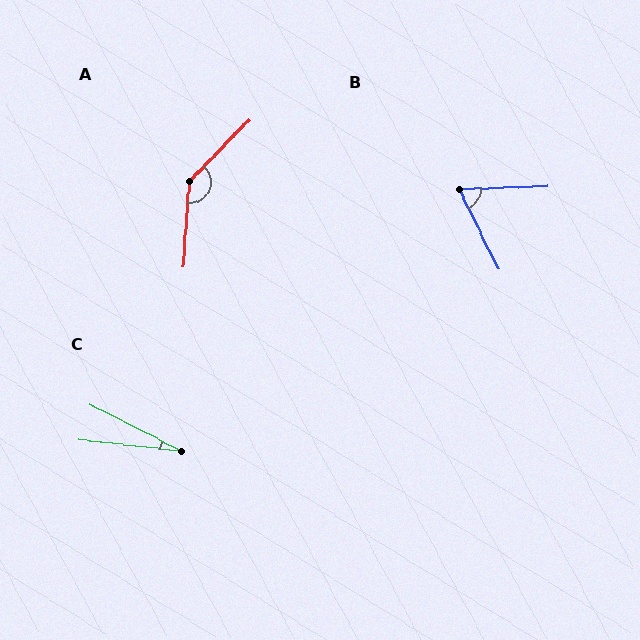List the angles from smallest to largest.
C (21°), B (65°), A (139°).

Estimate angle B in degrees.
Approximately 65 degrees.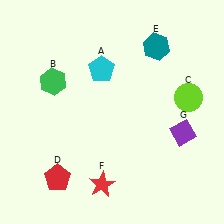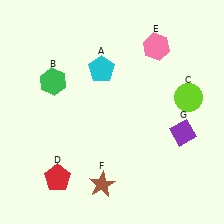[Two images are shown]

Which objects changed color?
E changed from teal to pink. F changed from red to brown.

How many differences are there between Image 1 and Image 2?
There are 2 differences between the two images.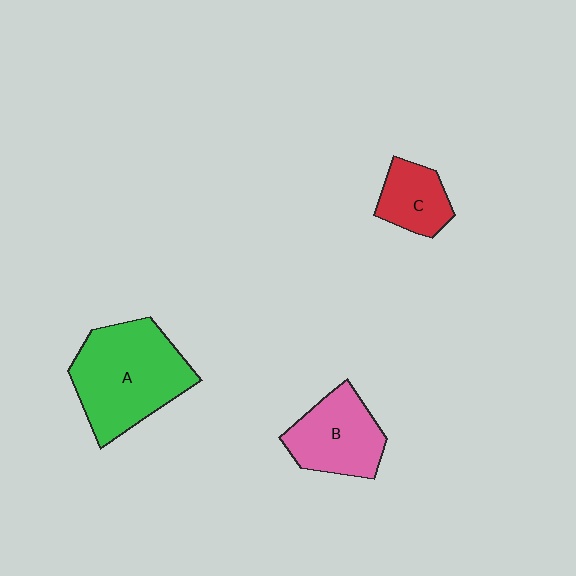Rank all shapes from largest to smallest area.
From largest to smallest: A (green), B (pink), C (red).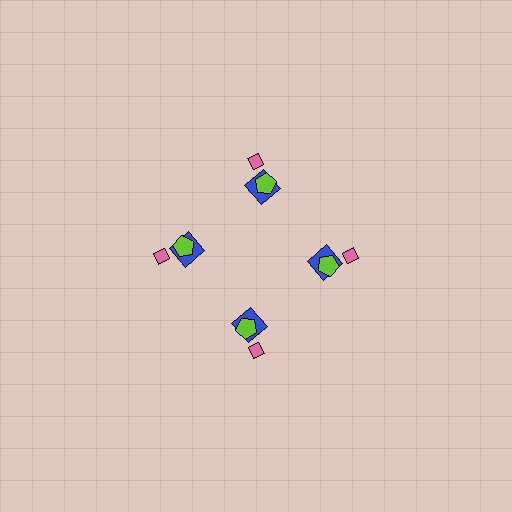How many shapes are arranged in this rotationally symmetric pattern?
There are 12 shapes, arranged in 4 groups of 3.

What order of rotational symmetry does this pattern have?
This pattern has 4-fold rotational symmetry.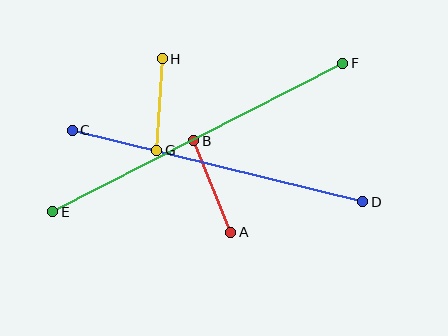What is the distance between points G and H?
The distance is approximately 92 pixels.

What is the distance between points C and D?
The distance is approximately 299 pixels.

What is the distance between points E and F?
The distance is approximately 326 pixels.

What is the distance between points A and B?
The distance is approximately 99 pixels.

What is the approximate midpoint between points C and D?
The midpoint is at approximately (217, 166) pixels.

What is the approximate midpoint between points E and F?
The midpoint is at approximately (198, 137) pixels.